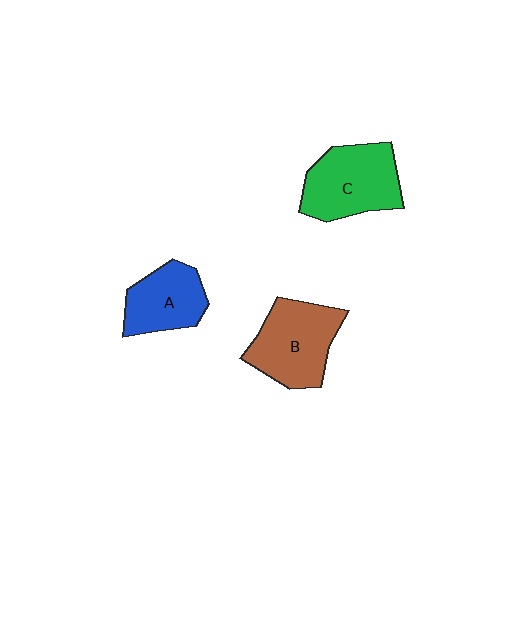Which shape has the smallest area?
Shape A (blue).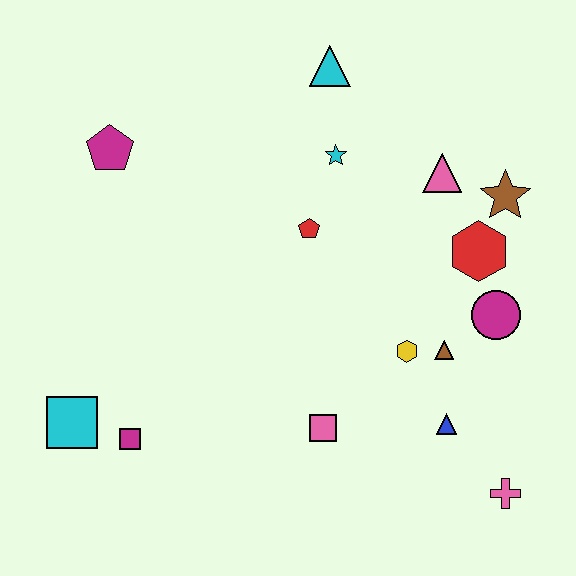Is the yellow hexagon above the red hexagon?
No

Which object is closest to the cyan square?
The magenta square is closest to the cyan square.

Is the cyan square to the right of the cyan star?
No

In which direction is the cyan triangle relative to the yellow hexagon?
The cyan triangle is above the yellow hexagon.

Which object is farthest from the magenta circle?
The cyan square is farthest from the magenta circle.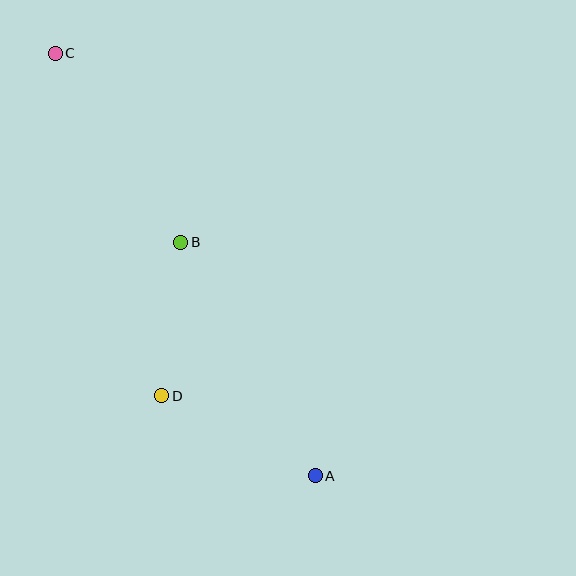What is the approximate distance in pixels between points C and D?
The distance between C and D is approximately 358 pixels.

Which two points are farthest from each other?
Points A and C are farthest from each other.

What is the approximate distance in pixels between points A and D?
The distance between A and D is approximately 173 pixels.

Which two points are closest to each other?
Points B and D are closest to each other.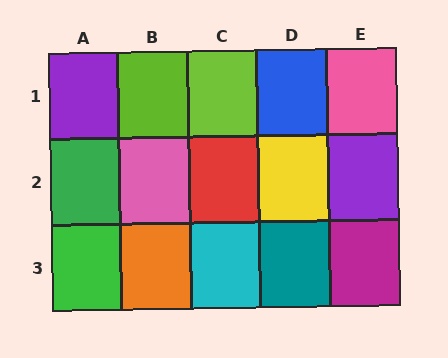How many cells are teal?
1 cell is teal.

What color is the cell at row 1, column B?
Lime.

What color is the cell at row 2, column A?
Green.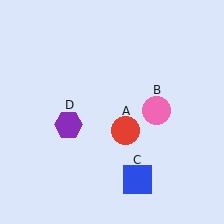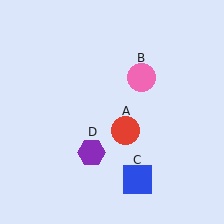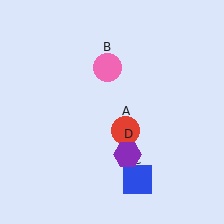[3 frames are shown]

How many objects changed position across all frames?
2 objects changed position: pink circle (object B), purple hexagon (object D).